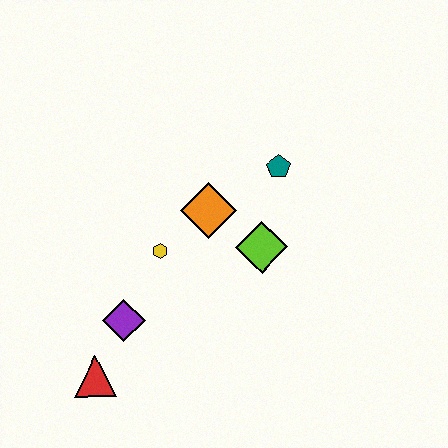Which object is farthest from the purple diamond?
The teal pentagon is farthest from the purple diamond.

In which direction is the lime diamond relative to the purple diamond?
The lime diamond is to the right of the purple diamond.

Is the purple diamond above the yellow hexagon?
No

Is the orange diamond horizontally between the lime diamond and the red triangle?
Yes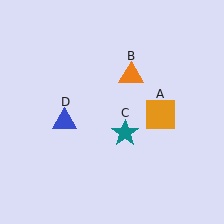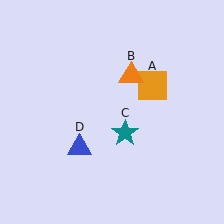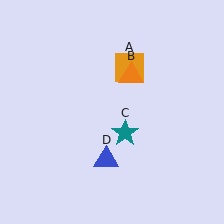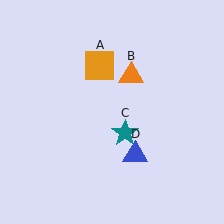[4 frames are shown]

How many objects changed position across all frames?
2 objects changed position: orange square (object A), blue triangle (object D).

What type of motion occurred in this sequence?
The orange square (object A), blue triangle (object D) rotated counterclockwise around the center of the scene.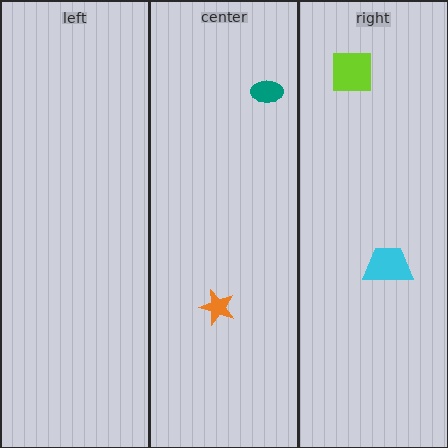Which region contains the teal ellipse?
The center region.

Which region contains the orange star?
The center region.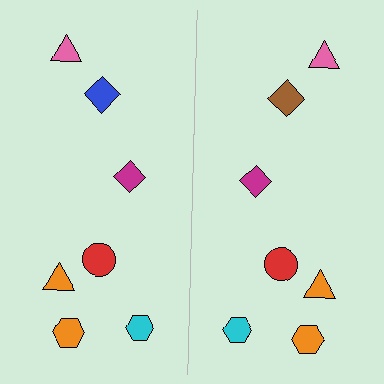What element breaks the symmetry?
The brown diamond on the right side breaks the symmetry — its mirror counterpart is blue.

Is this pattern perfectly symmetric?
No, the pattern is not perfectly symmetric. The brown diamond on the right side breaks the symmetry — its mirror counterpart is blue.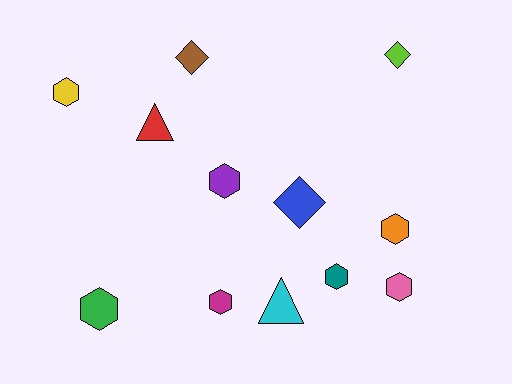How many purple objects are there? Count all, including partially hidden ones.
There is 1 purple object.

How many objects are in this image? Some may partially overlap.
There are 12 objects.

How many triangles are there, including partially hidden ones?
There are 2 triangles.